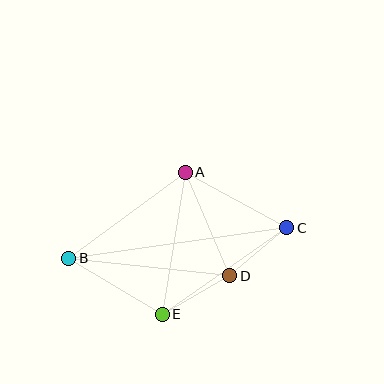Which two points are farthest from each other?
Points B and C are farthest from each other.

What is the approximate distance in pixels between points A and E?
The distance between A and E is approximately 144 pixels.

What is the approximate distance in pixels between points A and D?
The distance between A and D is approximately 113 pixels.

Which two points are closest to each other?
Points C and D are closest to each other.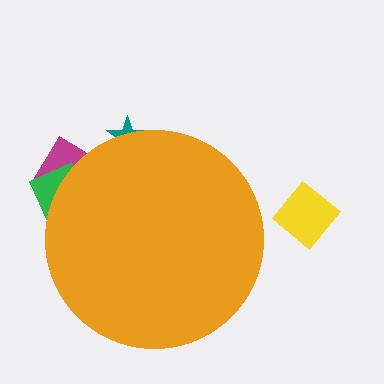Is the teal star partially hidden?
Yes, the teal star is partially hidden behind the orange circle.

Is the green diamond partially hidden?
Yes, the green diamond is partially hidden behind the orange circle.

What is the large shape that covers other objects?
An orange circle.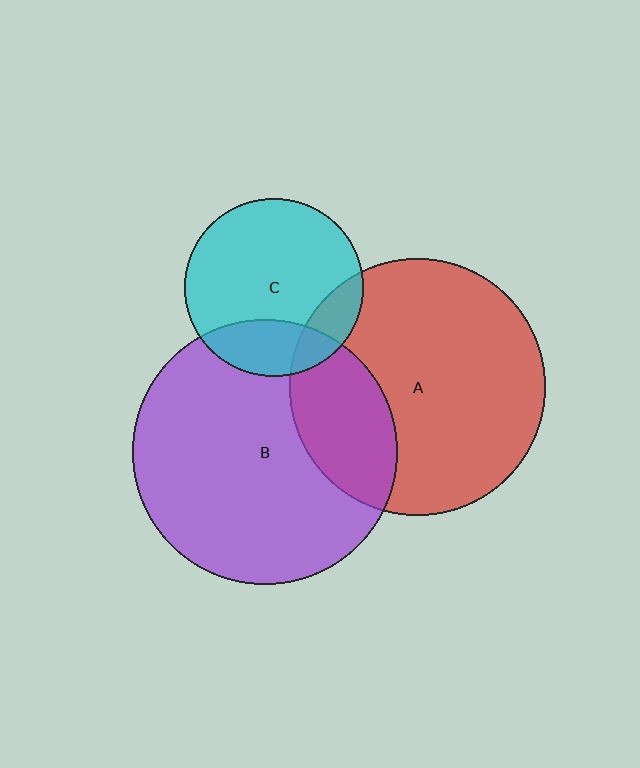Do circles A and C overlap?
Yes.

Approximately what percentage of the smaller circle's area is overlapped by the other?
Approximately 15%.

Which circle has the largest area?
Circle B (purple).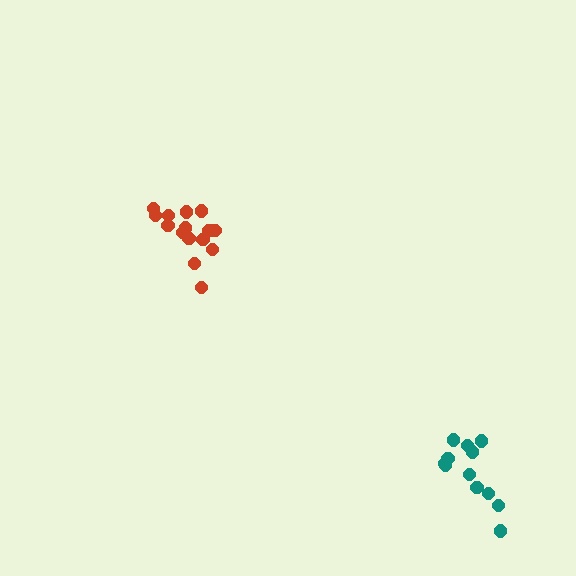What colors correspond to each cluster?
The clusters are colored: teal, red.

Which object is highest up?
The red cluster is topmost.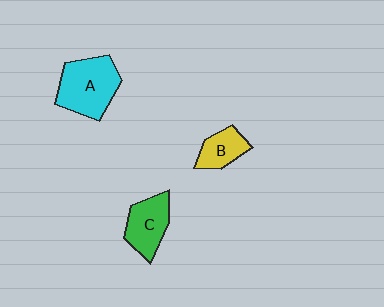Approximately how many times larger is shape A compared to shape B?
Approximately 2.0 times.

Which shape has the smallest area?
Shape B (yellow).